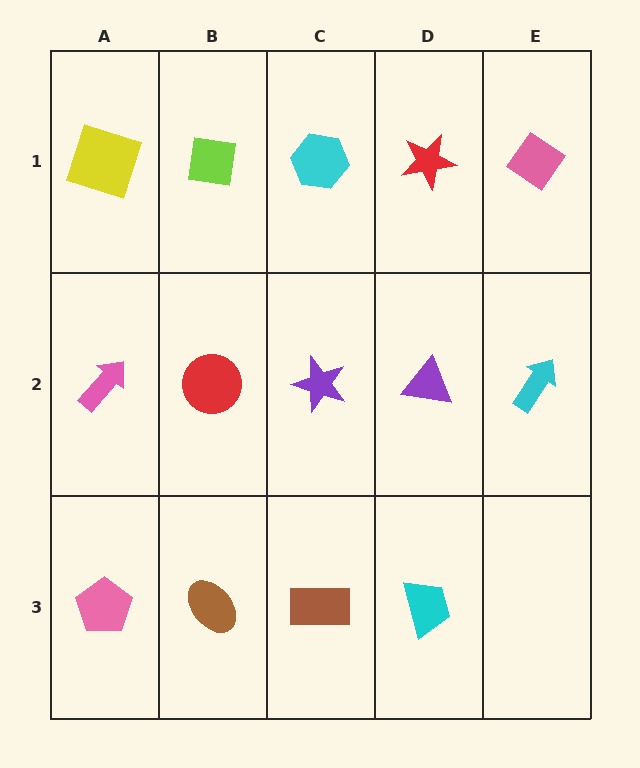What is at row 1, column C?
A cyan hexagon.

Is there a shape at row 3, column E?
No, that cell is empty.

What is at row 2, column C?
A purple star.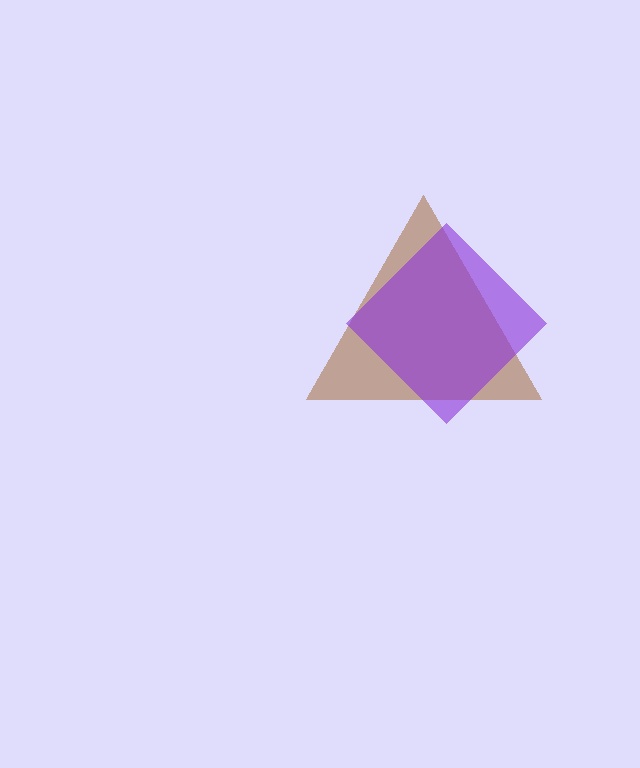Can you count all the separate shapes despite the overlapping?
Yes, there are 2 separate shapes.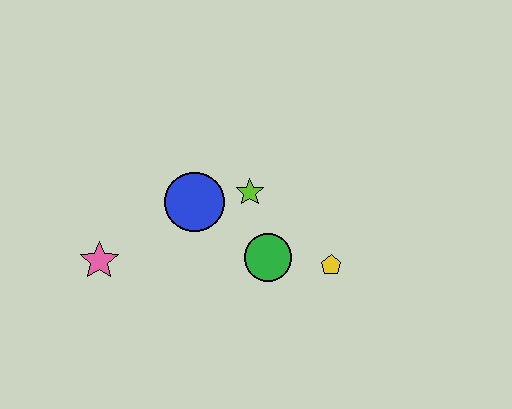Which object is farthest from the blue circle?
The yellow pentagon is farthest from the blue circle.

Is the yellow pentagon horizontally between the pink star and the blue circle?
No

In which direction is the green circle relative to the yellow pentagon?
The green circle is to the left of the yellow pentagon.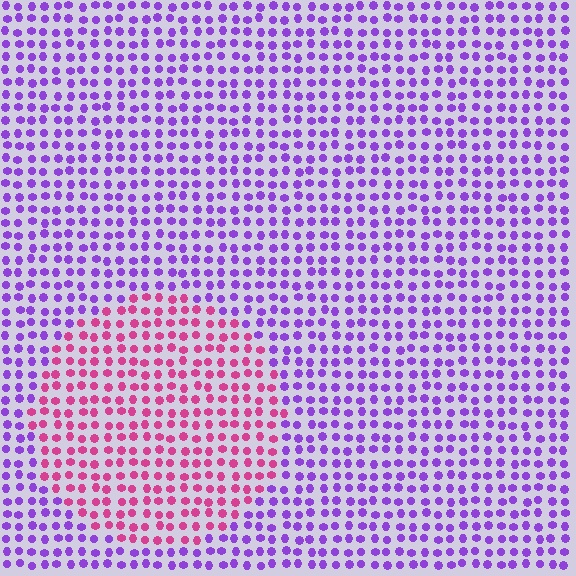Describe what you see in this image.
The image is filled with small purple elements in a uniform arrangement. A circle-shaped region is visible where the elements are tinted to a slightly different hue, forming a subtle color boundary.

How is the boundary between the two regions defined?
The boundary is defined purely by a slight shift in hue (about 55 degrees). Spacing, size, and orientation are identical on both sides.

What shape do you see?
I see a circle.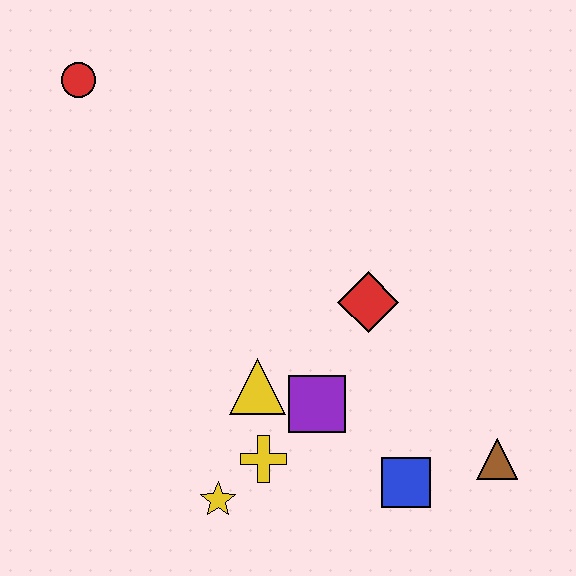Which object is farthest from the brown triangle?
The red circle is farthest from the brown triangle.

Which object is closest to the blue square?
The brown triangle is closest to the blue square.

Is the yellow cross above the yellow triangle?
No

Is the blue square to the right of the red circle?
Yes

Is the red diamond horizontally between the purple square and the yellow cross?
No